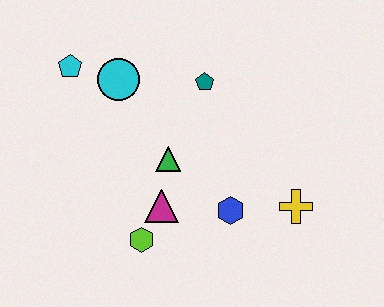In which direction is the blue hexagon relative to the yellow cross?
The blue hexagon is to the left of the yellow cross.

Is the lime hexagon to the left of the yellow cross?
Yes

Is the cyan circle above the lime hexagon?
Yes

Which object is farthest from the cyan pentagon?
The yellow cross is farthest from the cyan pentagon.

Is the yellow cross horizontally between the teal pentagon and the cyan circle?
No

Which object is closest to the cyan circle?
The cyan pentagon is closest to the cyan circle.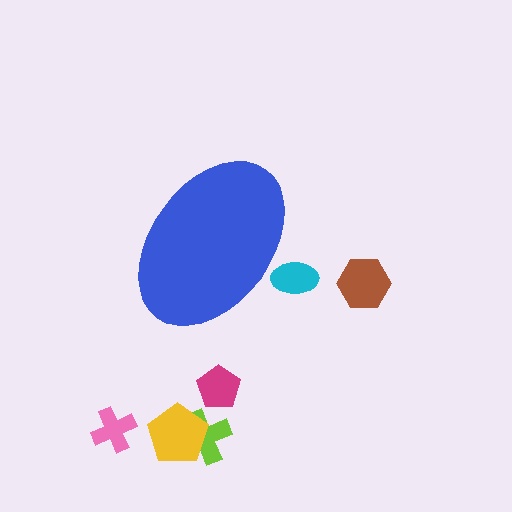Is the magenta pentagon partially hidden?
No, the magenta pentagon is fully visible.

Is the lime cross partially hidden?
No, the lime cross is fully visible.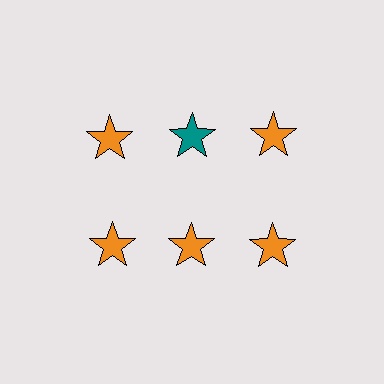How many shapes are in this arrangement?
There are 6 shapes arranged in a grid pattern.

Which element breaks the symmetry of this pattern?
The teal star in the top row, second from left column breaks the symmetry. All other shapes are orange stars.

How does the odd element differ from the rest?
It has a different color: teal instead of orange.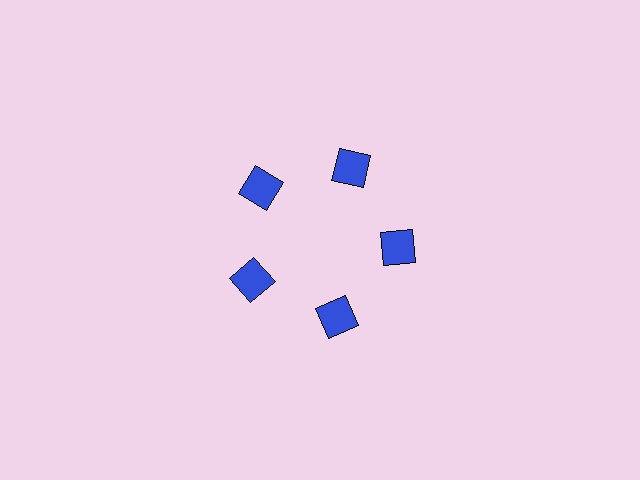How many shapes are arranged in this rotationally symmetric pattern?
There are 5 shapes, arranged in 5 groups of 1.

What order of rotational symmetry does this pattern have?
This pattern has 5-fold rotational symmetry.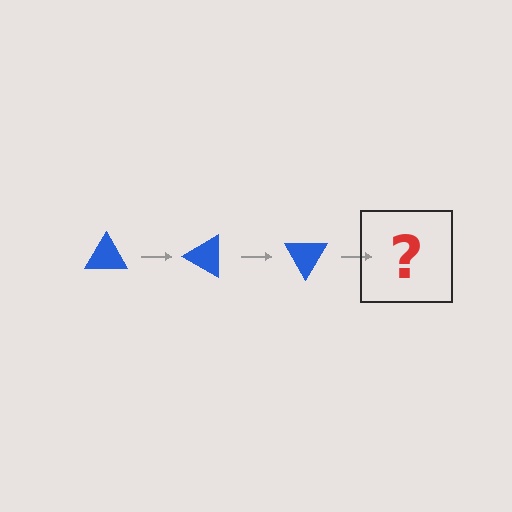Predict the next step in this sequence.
The next step is a blue triangle rotated 90 degrees.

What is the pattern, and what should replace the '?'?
The pattern is that the triangle rotates 30 degrees each step. The '?' should be a blue triangle rotated 90 degrees.